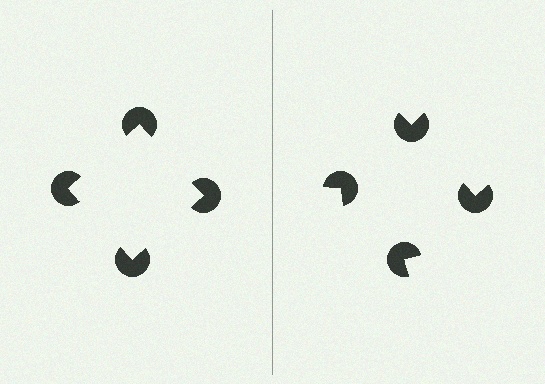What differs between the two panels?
The pac-man discs are positioned identically on both sides; only the wedge orientations differ. On the left they align to a square; on the right they are misaligned.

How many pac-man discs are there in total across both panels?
8 — 4 on each side.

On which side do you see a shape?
An illusory square appears on the left side. On the right side the wedge cuts are rotated, so no coherent shape forms.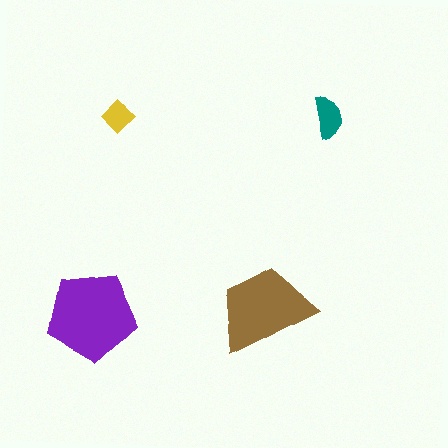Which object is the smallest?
The yellow diamond.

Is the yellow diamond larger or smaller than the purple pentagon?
Smaller.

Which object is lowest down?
The purple pentagon is bottommost.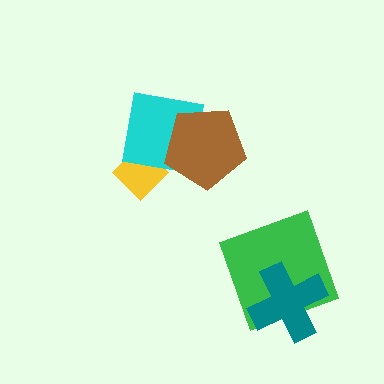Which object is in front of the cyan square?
The brown pentagon is in front of the cyan square.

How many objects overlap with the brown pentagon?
1 object overlaps with the brown pentagon.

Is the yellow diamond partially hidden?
Yes, it is partially covered by another shape.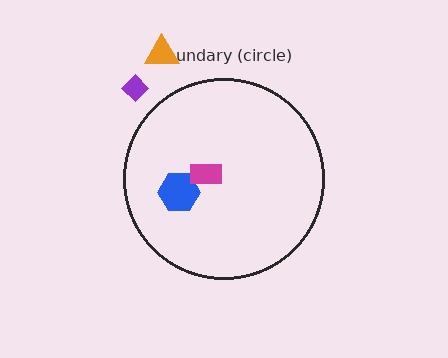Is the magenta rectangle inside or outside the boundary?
Inside.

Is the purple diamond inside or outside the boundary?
Outside.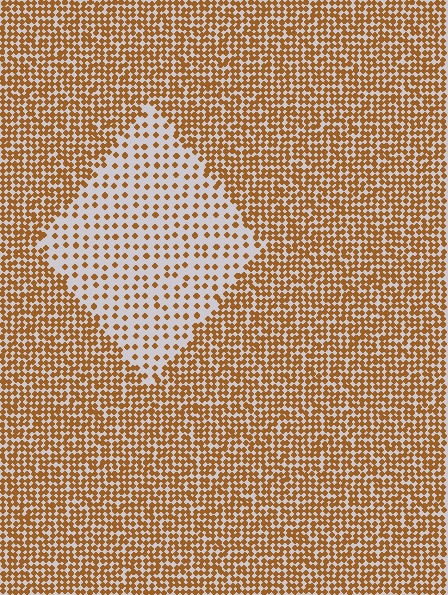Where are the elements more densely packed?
The elements are more densely packed outside the diamond boundary.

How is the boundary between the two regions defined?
The boundary is defined by a change in element density (approximately 2.6x ratio). All elements are the same color, size, and shape.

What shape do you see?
I see a diamond.